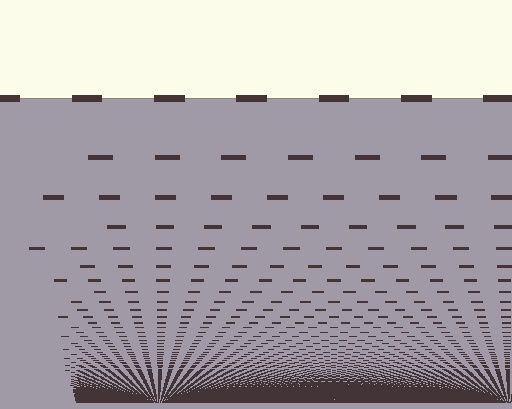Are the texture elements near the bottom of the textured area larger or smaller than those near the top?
Smaller. The gradient is inverted — elements near the bottom are smaller and denser.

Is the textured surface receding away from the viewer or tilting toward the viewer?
The surface appears to tilt toward the viewer. Texture elements get larger and sparser toward the top.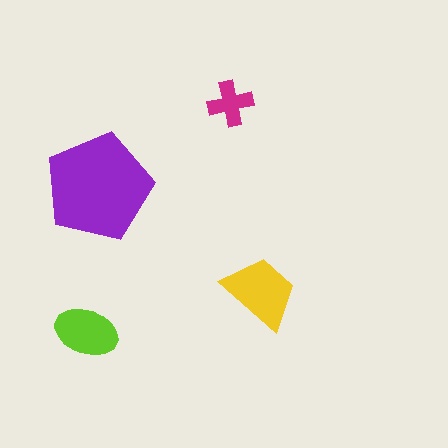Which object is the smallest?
The magenta cross.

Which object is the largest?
The purple pentagon.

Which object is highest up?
The magenta cross is topmost.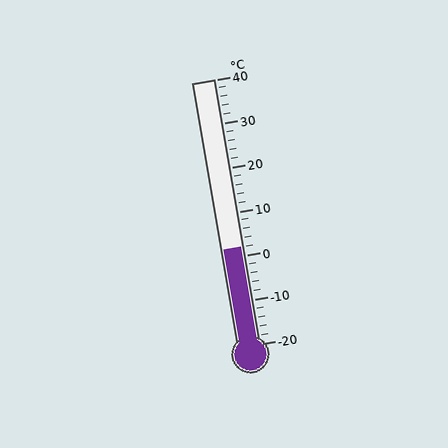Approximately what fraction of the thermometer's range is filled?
The thermometer is filled to approximately 35% of its range.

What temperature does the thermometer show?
The thermometer shows approximately 2°C.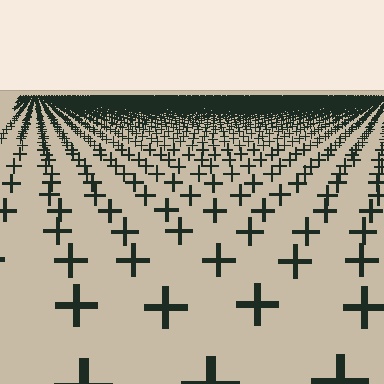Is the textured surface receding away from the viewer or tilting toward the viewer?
The surface is receding away from the viewer. Texture elements get smaller and denser toward the top.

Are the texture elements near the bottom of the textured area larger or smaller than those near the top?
Larger. Near the bottom, elements are closer to the viewer and appear at a bigger on-screen size.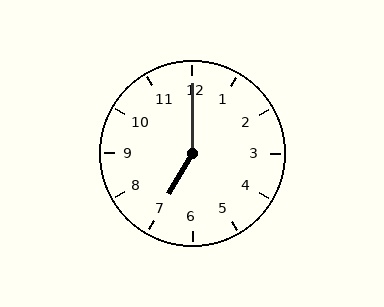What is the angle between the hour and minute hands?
Approximately 150 degrees.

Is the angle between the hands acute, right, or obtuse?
It is obtuse.